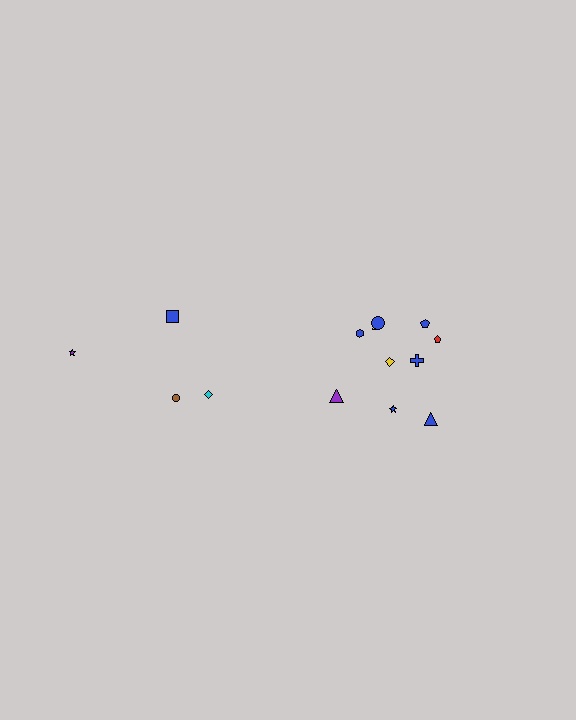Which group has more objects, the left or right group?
The right group.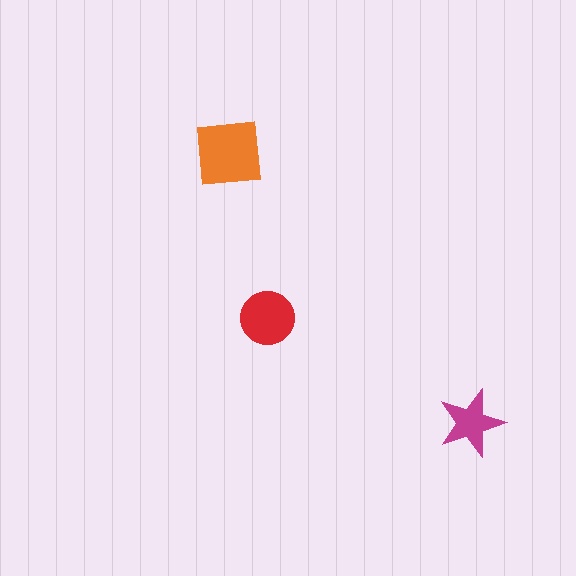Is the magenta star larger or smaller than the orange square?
Smaller.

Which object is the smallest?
The magenta star.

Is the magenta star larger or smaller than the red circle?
Smaller.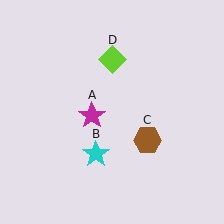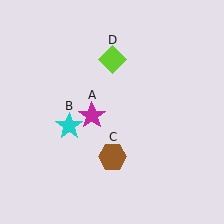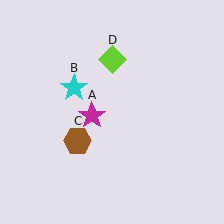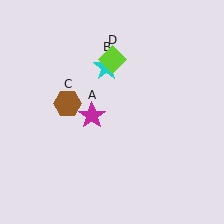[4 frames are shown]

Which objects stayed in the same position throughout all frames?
Magenta star (object A) and lime diamond (object D) remained stationary.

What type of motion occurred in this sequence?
The cyan star (object B), brown hexagon (object C) rotated clockwise around the center of the scene.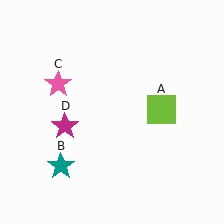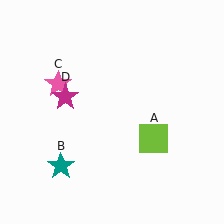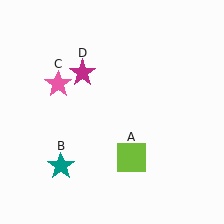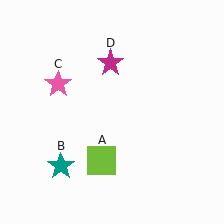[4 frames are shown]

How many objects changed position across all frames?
2 objects changed position: lime square (object A), magenta star (object D).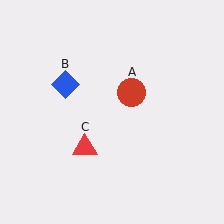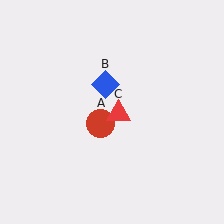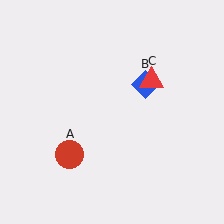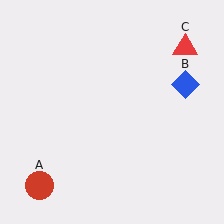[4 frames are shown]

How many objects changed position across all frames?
3 objects changed position: red circle (object A), blue diamond (object B), red triangle (object C).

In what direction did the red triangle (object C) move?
The red triangle (object C) moved up and to the right.